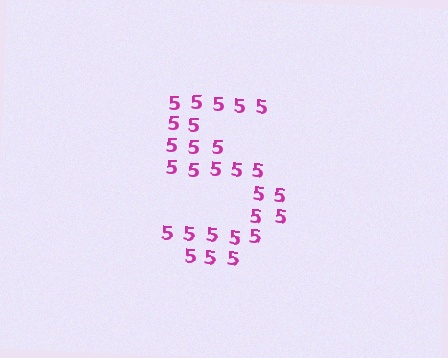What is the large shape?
The large shape is the digit 5.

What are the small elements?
The small elements are digit 5's.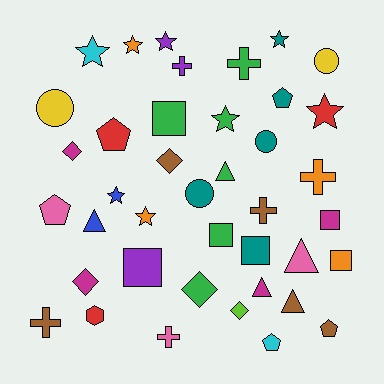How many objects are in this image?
There are 40 objects.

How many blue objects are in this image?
There are 2 blue objects.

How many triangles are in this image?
There are 5 triangles.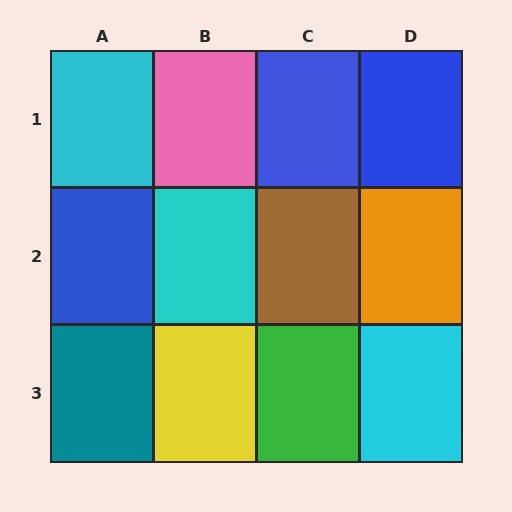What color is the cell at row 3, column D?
Cyan.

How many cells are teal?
1 cell is teal.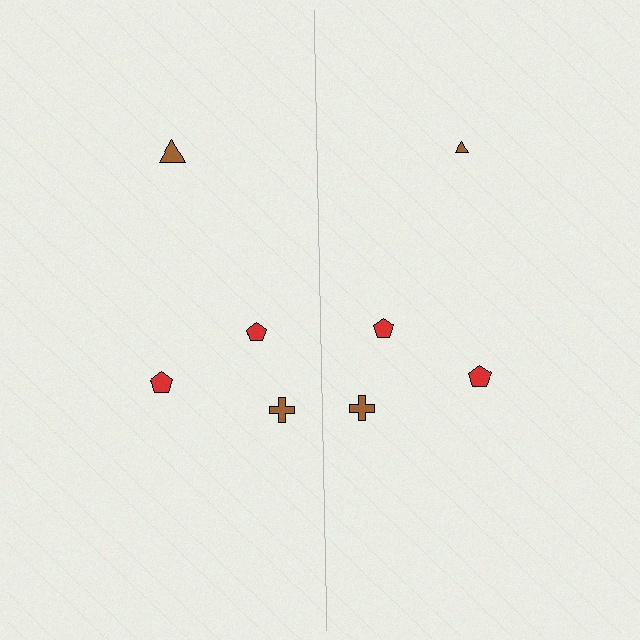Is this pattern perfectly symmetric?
No, the pattern is not perfectly symmetric. The brown triangle on the right side has a different size than its mirror counterpart.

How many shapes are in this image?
There are 8 shapes in this image.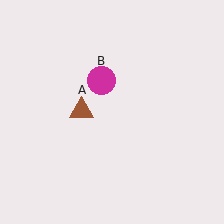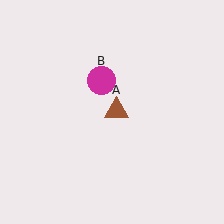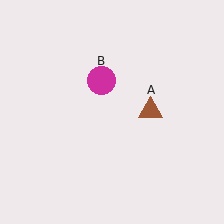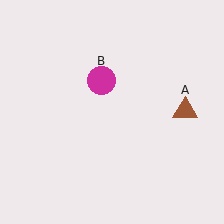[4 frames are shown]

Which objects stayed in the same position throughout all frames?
Magenta circle (object B) remained stationary.